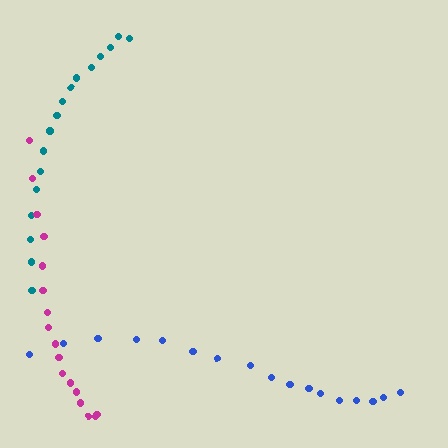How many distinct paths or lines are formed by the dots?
There are 3 distinct paths.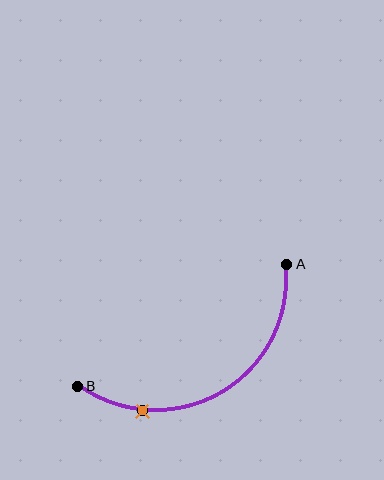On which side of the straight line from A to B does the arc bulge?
The arc bulges below the straight line connecting A and B.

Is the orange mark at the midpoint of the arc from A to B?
No. The orange mark lies on the arc but is closer to endpoint B. The arc midpoint would be at the point on the curve equidistant along the arc from both A and B.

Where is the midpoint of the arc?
The arc midpoint is the point on the curve farthest from the straight line joining A and B. It sits below that line.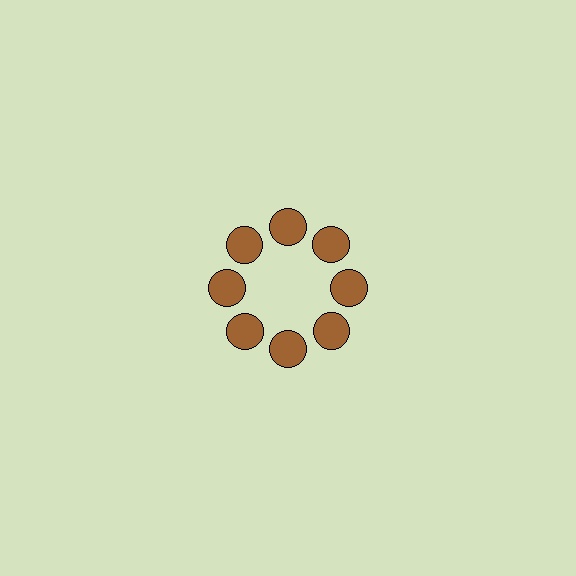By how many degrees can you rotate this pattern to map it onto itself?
The pattern maps onto itself every 45 degrees of rotation.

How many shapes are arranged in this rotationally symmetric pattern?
There are 8 shapes, arranged in 8 groups of 1.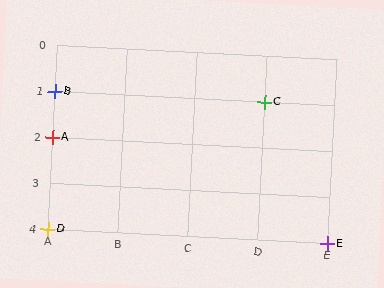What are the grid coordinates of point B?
Point B is at grid coordinates (A, 1).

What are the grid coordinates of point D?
Point D is at grid coordinates (A, 4).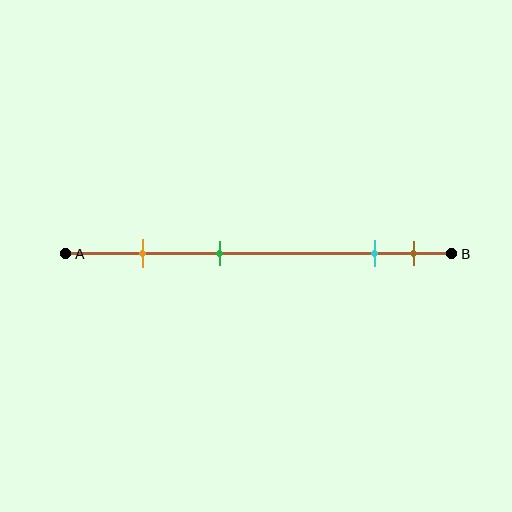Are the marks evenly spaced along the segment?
No, the marks are not evenly spaced.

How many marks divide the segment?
There are 4 marks dividing the segment.